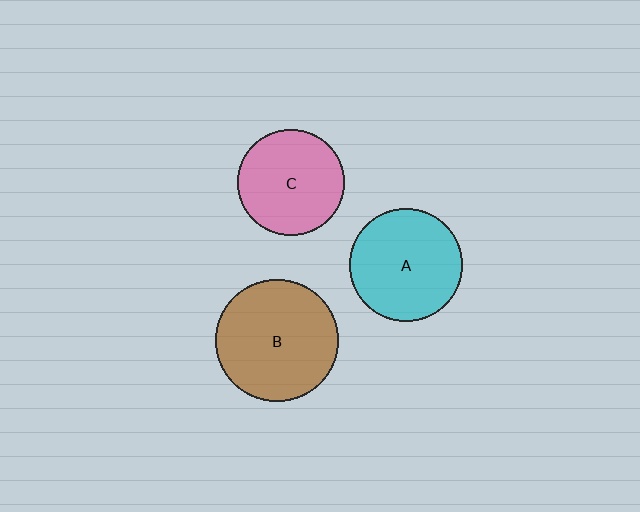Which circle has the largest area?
Circle B (brown).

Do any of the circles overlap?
No, none of the circles overlap.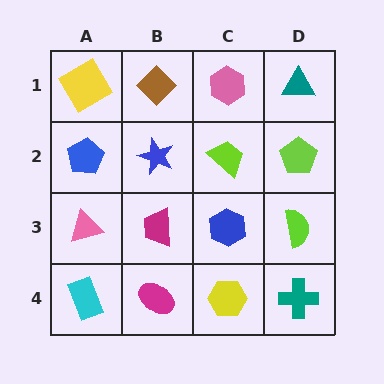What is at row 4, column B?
A magenta ellipse.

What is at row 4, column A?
A cyan rectangle.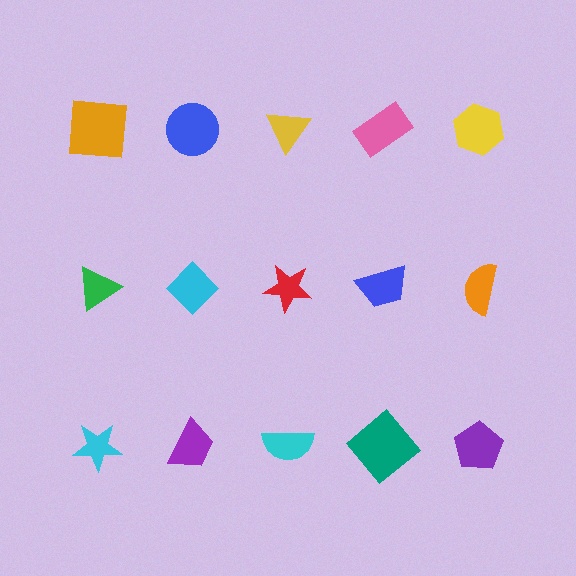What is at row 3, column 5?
A purple pentagon.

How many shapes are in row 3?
5 shapes.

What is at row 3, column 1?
A cyan star.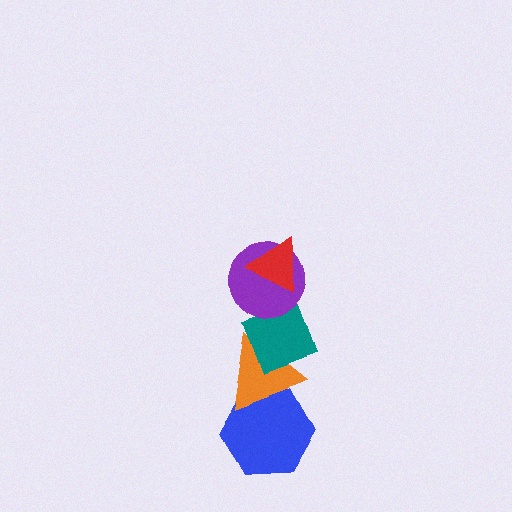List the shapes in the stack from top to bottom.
From top to bottom: the red triangle, the purple circle, the teal diamond, the orange triangle, the blue hexagon.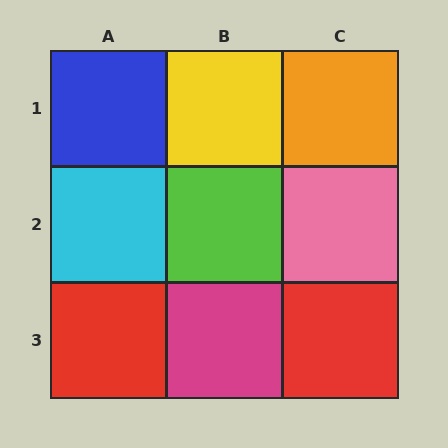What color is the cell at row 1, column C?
Orange.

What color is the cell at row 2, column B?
Lime.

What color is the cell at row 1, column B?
Yellow.